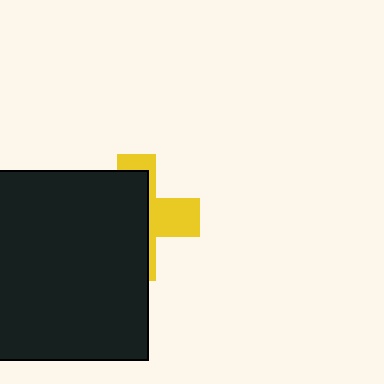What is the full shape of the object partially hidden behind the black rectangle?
The partially hidden object is a yellow cross.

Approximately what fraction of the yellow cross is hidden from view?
Roughly 64% of the yellow cross is hidden behind the black rectangle.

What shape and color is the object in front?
The object in front is a black rectangle.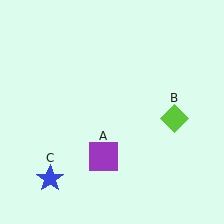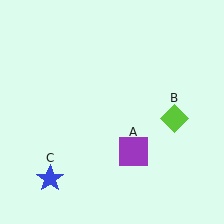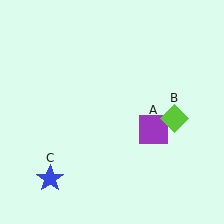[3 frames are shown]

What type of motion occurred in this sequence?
The purple square (object A) rotated counterclockwise around the center of the scene.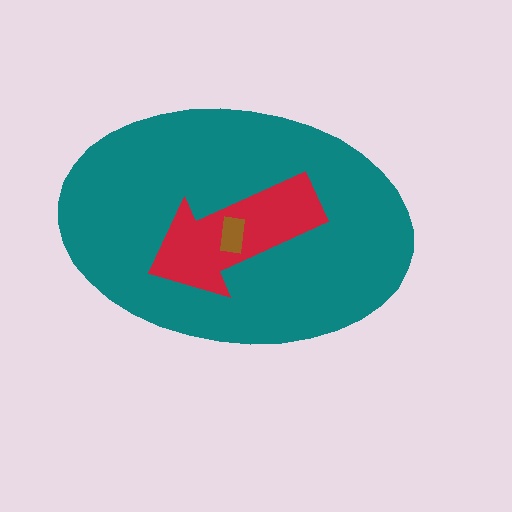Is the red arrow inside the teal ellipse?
Yes.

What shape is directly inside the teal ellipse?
The red arrow.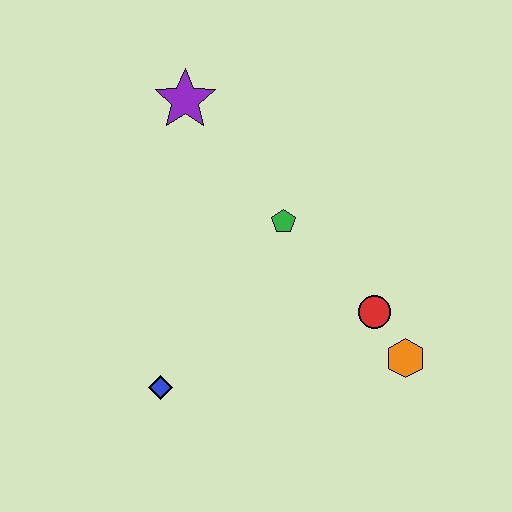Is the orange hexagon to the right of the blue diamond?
Yes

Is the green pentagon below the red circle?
No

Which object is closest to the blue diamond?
The green pentagon is closest to the blue diamond.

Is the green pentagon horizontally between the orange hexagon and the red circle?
No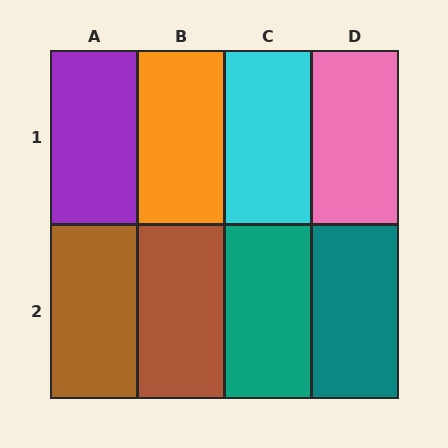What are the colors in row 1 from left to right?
Purple, orange, cyan, pink.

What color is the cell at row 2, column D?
Teal.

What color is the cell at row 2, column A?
Brown.